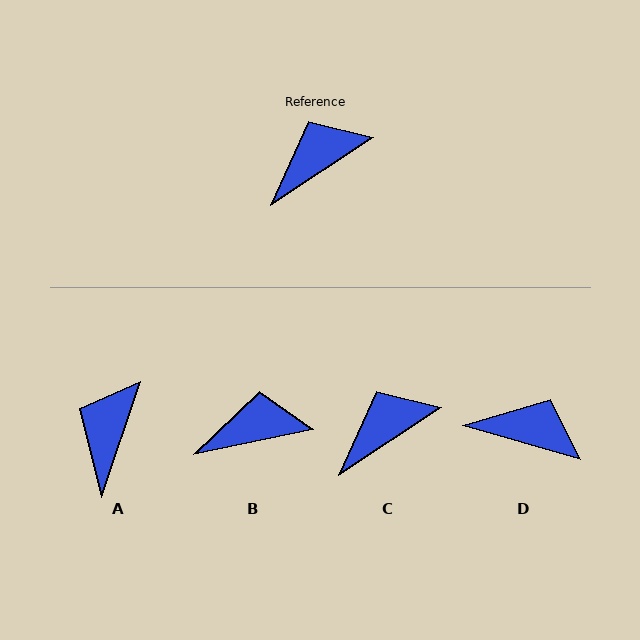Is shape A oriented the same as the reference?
No, it is off by about 38 degrees.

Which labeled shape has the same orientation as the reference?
C.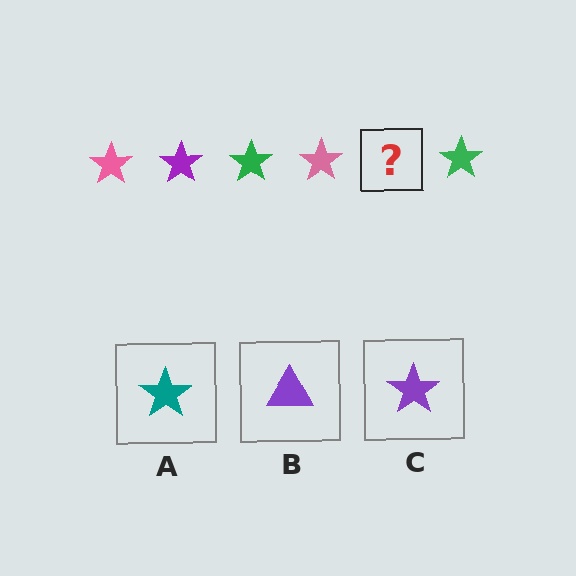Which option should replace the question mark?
Option C.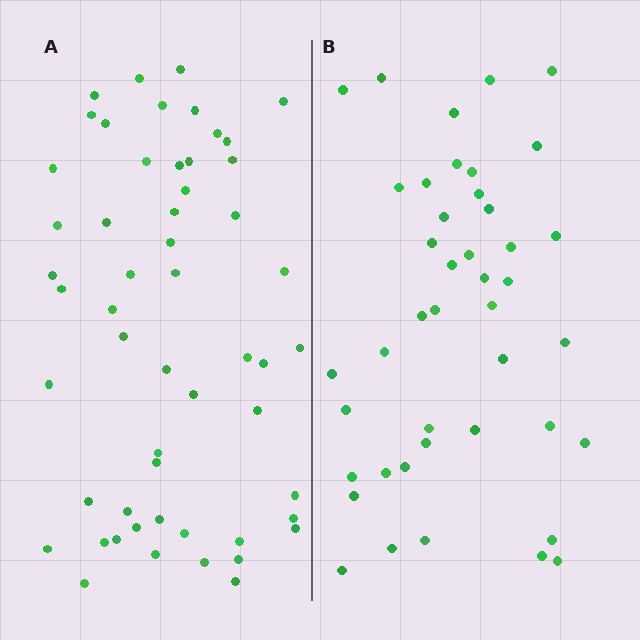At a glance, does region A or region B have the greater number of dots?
Region A (the left region) has more dots.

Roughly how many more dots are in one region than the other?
Region A has roughly 12 or so more dots than region B.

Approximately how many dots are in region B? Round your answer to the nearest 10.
About 40 dots. (The exact count is 43, which rounds to 40.)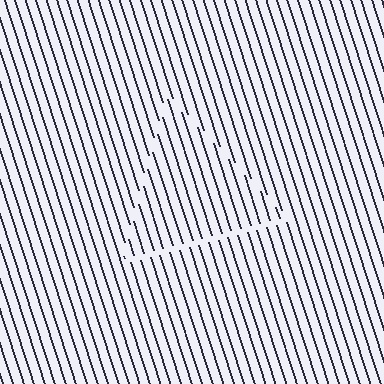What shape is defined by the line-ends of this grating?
An illusory triangle. The interior of the shape contains the same grating, shifted by half a period — the contour is defined by the phase discontinuity where line-ends from the inner and outer gratings abut.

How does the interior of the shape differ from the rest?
The interior of the shape contains the same grating, shifted by half a period — the contour is defined by the phase discontinuity where line-ends from the inner and outer gratings abut.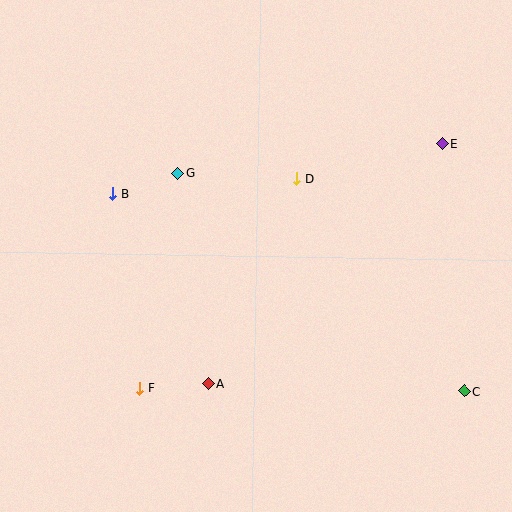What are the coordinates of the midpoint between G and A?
The midpoint between G and A is at (193, 279).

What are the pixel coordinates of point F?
Point F is at (140, 388).